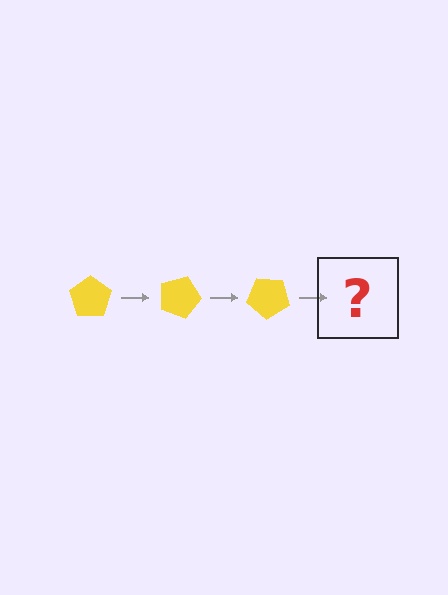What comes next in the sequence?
The next element should be a yellow pentagon rotated 60 degrees.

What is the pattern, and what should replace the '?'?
The pattern is that the pentagon rotates 20 degrees each step. The '?' should be a yellow pentagon rotated 60 degrees.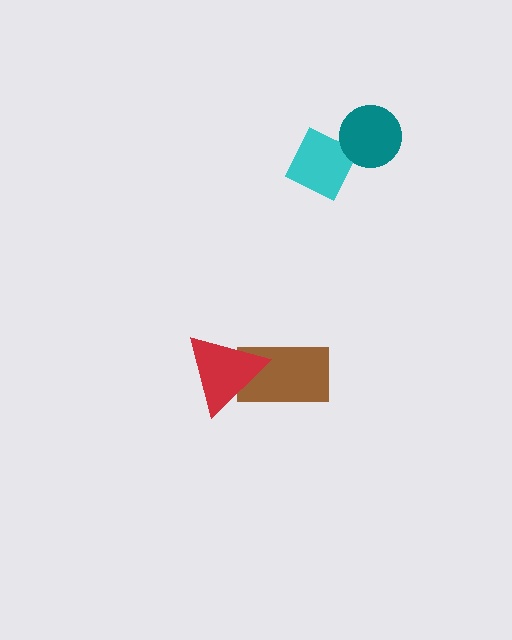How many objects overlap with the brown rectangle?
1 object overlaps with the brown rectangle.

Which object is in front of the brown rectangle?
The red triangle is in front of the brown rectangle.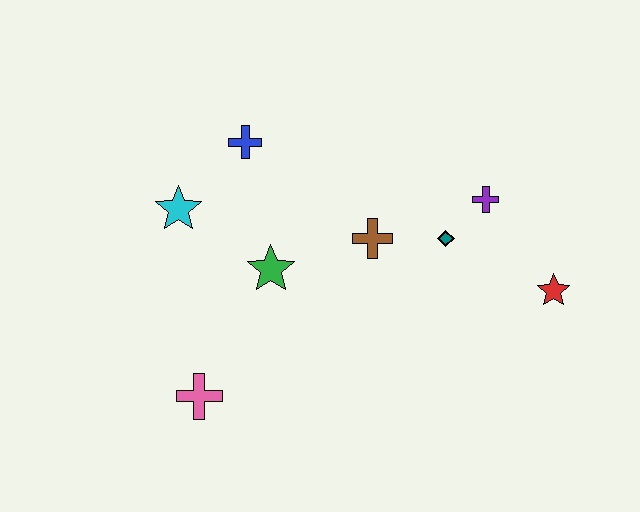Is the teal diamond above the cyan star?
No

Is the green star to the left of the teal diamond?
Yes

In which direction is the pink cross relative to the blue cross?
The pink cross is below the blue cross.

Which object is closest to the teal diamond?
The purple cross is closest to the teal diamond.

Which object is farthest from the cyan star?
The red star is farthest from the cyan star.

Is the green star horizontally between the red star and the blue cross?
Yes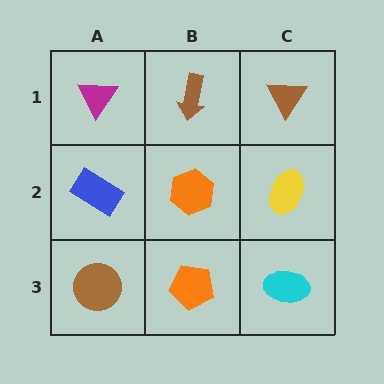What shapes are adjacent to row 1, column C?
A yellow ellipse (row 2, column C), a brown arrow (row 1, column B).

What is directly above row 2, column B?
A brown arrow.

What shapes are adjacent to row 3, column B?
An orange hexagon (row 2, column B), a brown circle (row 3, column A), a cyan ellipse (row 3, column C).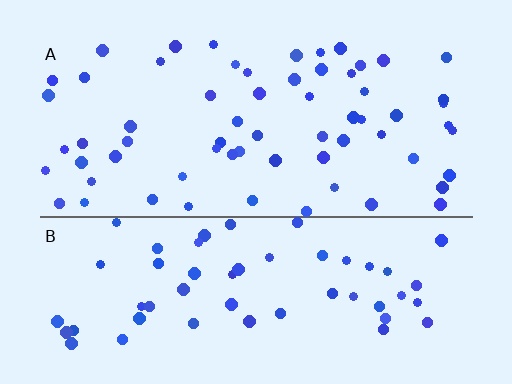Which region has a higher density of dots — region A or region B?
A (the top).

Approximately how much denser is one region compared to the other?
Approximately 1.1× — region A over region B.